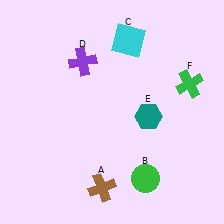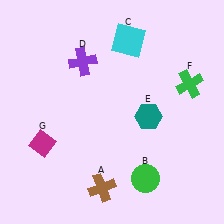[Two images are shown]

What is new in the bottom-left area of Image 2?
A magenta diamond (G) was added in the bottom-left area of Image 2.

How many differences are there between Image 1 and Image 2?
There is 1 difference between the two images.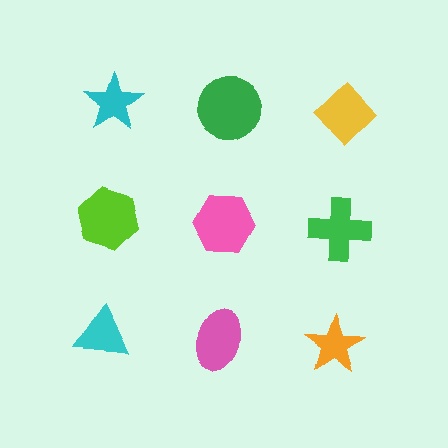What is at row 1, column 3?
A yellow diamond.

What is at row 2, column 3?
A green cross.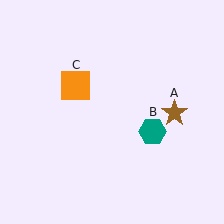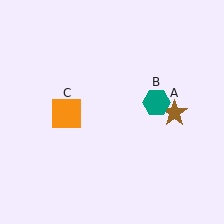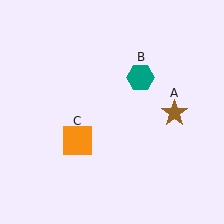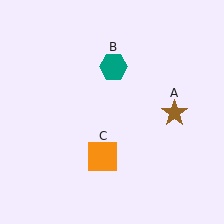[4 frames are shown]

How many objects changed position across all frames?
2 objects changed position: teal hexagon (object B), orange square (object C).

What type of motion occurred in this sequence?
The teal hexagon (object B), orange square (object C) rotated counterclockwise around the center of the scene.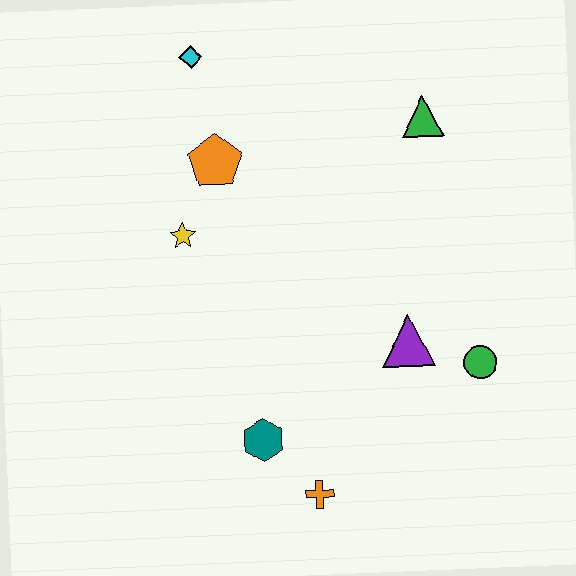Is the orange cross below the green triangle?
Yes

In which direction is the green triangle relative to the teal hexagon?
The green triangle is above the teal hexagon.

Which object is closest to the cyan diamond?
The orange pentagon is closest to the cyan diamond.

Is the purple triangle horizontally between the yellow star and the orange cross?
No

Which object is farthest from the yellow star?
The green circle is farthest from the yellow star.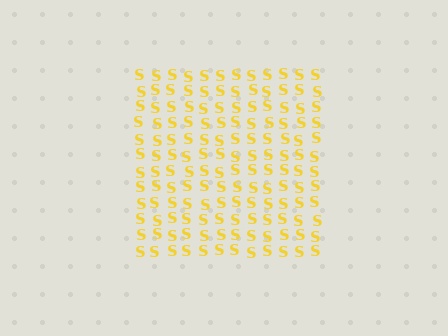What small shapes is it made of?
It is made of small letter S's.